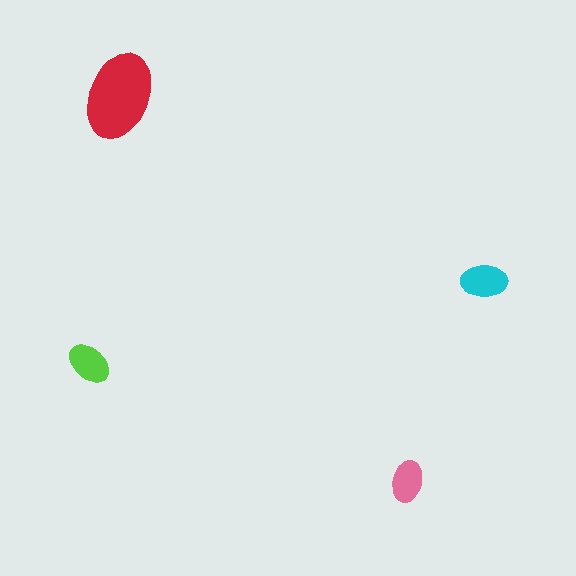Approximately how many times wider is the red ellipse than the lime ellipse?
About 2 times wider.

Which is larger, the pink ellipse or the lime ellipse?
The lime one.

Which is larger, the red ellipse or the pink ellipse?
The red one.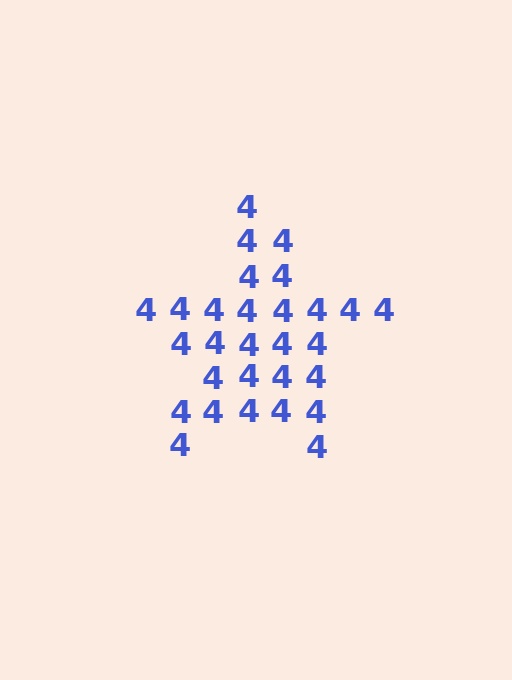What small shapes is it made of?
It is made of small digit 4's.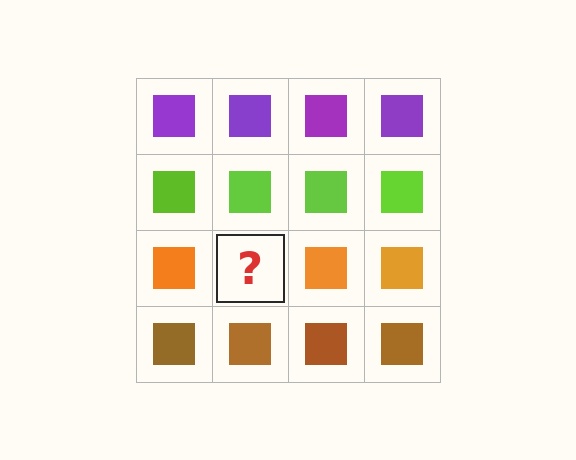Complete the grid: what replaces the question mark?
The question mark should be replaced with an orange square.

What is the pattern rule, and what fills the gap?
The rule is that each row has a consistent color. The gap should be filled with an orange square.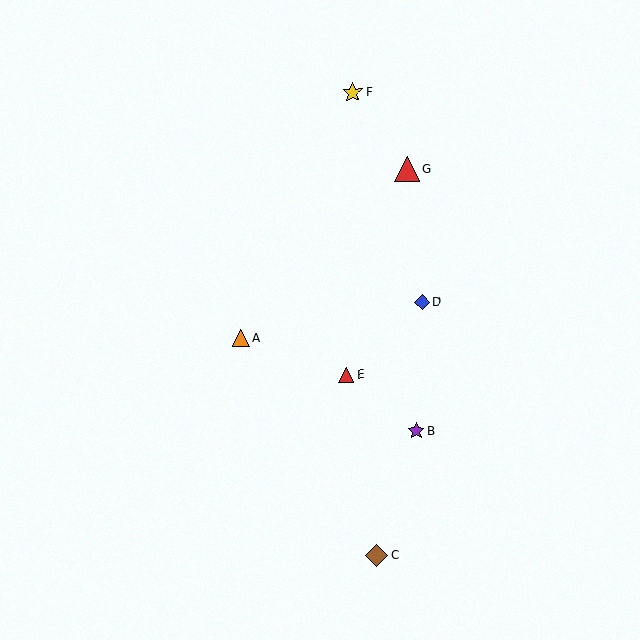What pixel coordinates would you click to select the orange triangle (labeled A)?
Click at (241, 338) to select the orange triangle A.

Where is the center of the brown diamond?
The center of the brown diamond is at (377, 556).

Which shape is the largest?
The red triangle (labeled G) is the largest.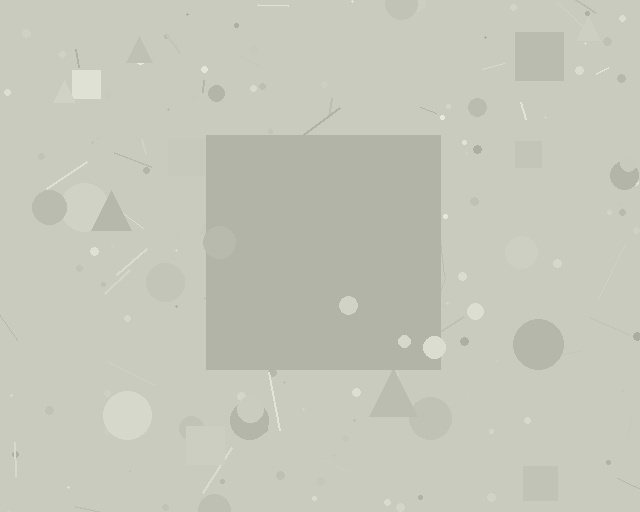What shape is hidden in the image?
A square is hidden in the image.